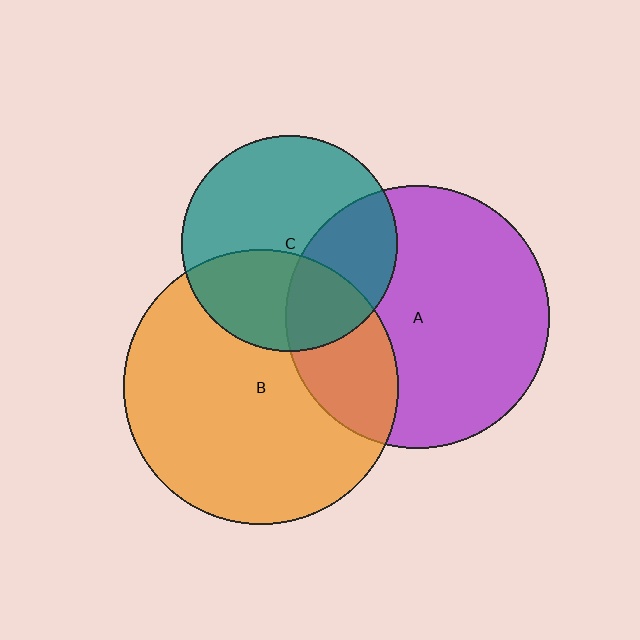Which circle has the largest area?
Circle B (orange).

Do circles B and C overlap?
Yes.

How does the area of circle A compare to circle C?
Approximately 1.5 times.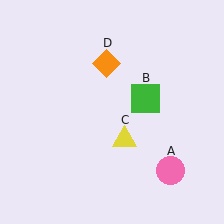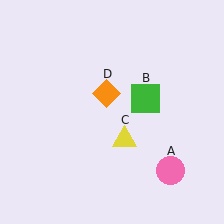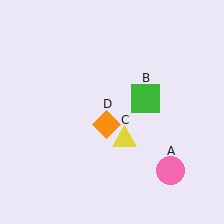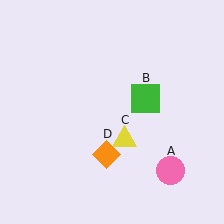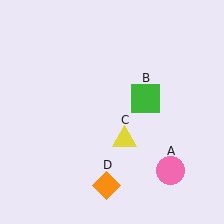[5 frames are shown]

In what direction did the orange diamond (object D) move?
The orange diamond (object D) moved down.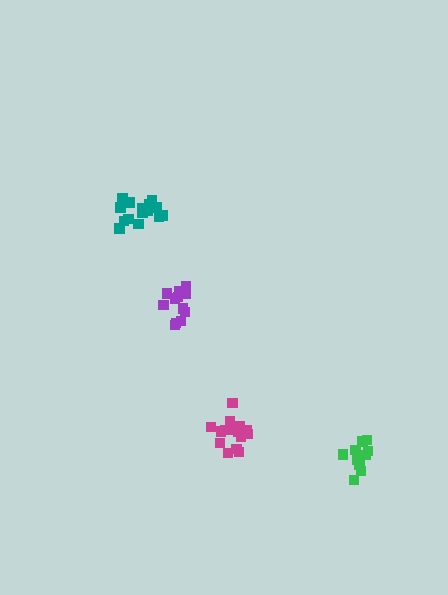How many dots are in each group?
Group 1: 15 dots, Group 2: 12 dots, Group 3: 10 dots, Group 4: 15 dots (52 total).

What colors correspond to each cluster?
The clusters are colored: magenta, purple, green, teal.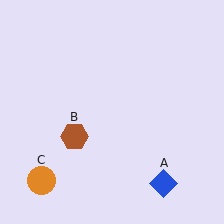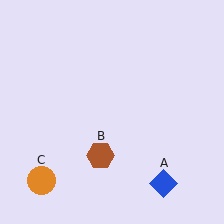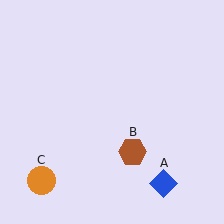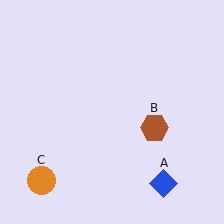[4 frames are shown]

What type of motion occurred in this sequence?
The brown hexagon (object B) rotated counterclockwise around the center of the scene.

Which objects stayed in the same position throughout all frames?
Blue diamond (object A) and orange circle (object C) remained stationary.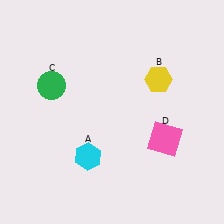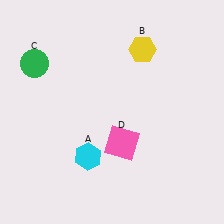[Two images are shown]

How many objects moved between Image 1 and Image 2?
3 objects moved between the two images.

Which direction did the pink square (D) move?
The pink square (D) moved left.